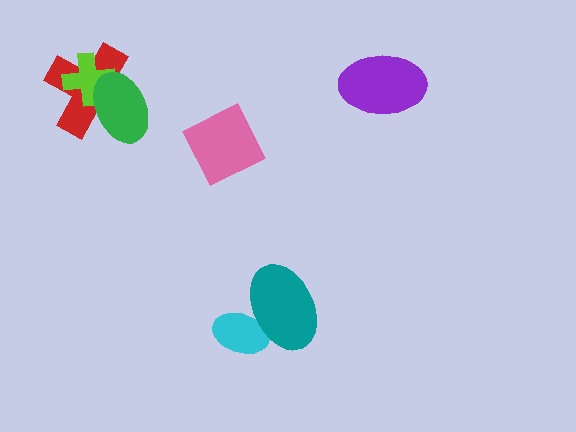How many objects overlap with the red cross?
2 objects overlap with the red cross.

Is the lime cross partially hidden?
Yes, it is partially covered by another shape.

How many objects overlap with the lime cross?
2 objects overlap with the lime cross.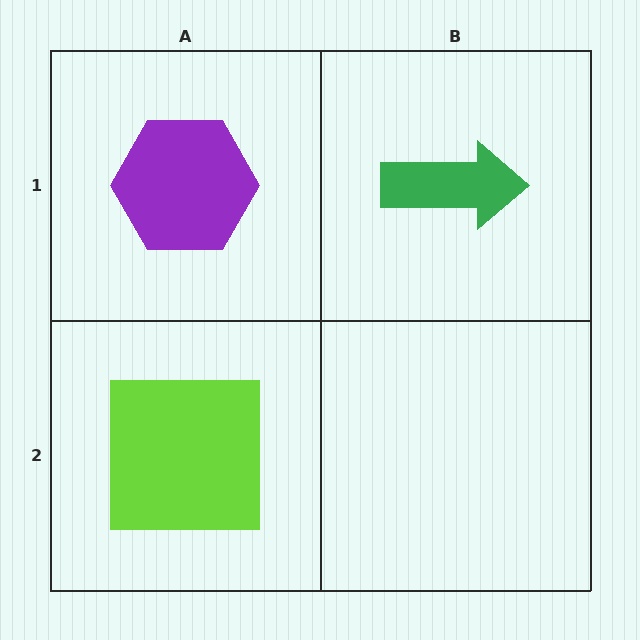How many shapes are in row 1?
2 shapes.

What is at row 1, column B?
A green arrow.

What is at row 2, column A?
A lime square.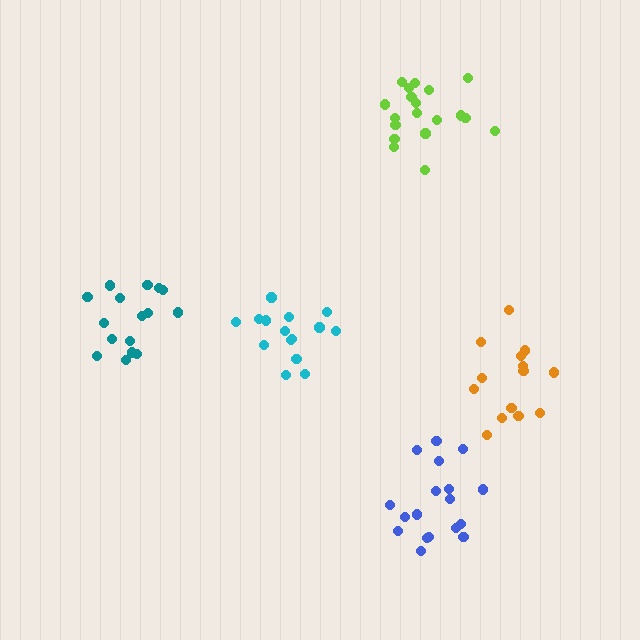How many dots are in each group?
Group 1: 16 dots, Group 2: 19 dots, Group 3: 14 dots, Group 4: 15 dots, Group 5: 18 dots (82 total).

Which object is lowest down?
The blue cluster is bottommost.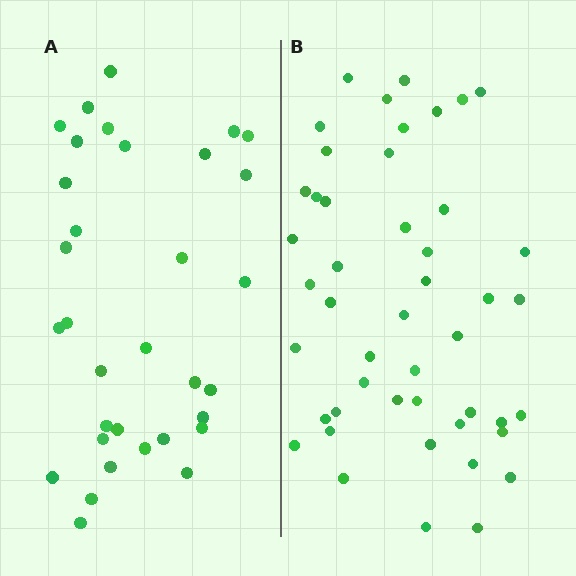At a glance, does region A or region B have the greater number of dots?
Region B (the right region) has more dots.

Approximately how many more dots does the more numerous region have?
Region B has approximately 15 more dots than region A.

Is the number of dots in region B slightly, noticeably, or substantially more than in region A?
Region B has noticeably more, but not dramatically so. The ratio is roughly 1.4 to 1.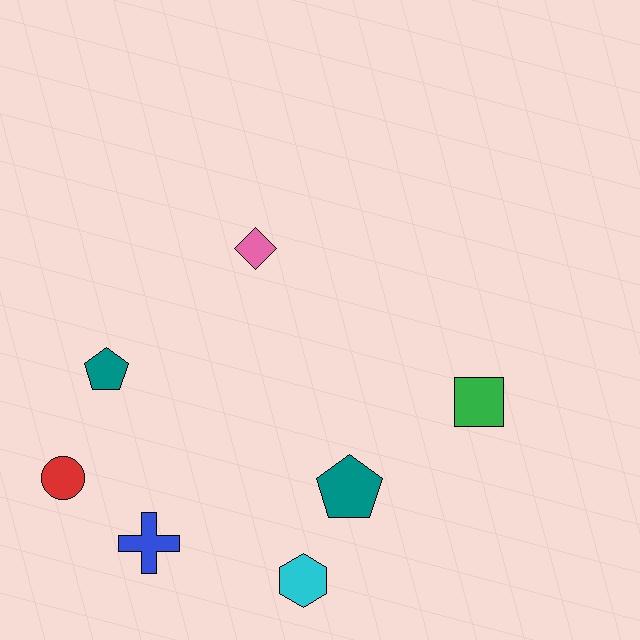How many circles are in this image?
There is 1 circle.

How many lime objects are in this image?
There are no lime objects.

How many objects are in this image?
There are 7 objects.